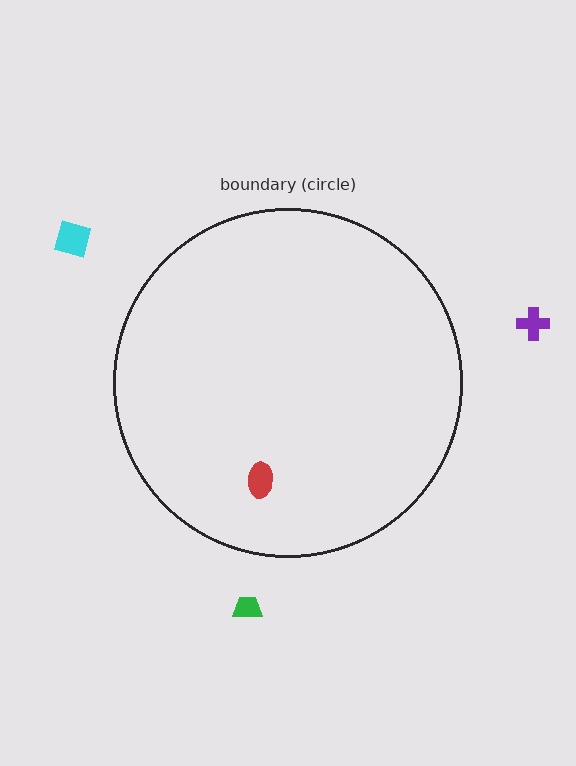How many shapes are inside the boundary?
1 inside, 3 outside.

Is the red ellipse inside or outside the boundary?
Inside.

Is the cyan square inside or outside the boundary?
Outside.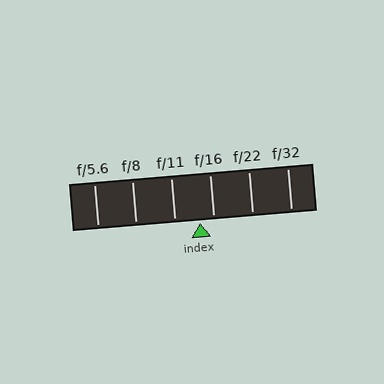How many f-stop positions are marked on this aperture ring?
There are 6 f-stop positions marked.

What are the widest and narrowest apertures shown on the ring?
The widest aperture shown is f/5.6 and the narrowest is f/32.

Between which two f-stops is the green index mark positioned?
The index mark is between f/11 and f/16.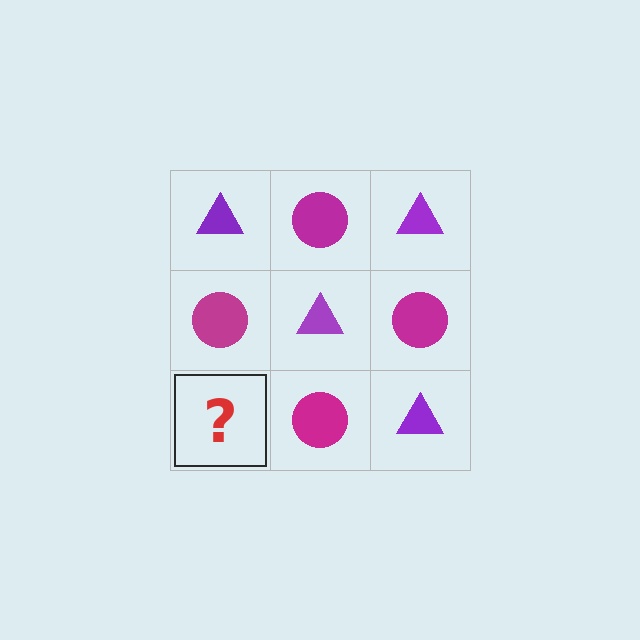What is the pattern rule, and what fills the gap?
The rule is that it alternates purple triangle and magenta circle in a checkerboard pattern. The gap should be filled with a purple triangle.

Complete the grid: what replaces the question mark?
The question mark should be replaced with a purple triangle.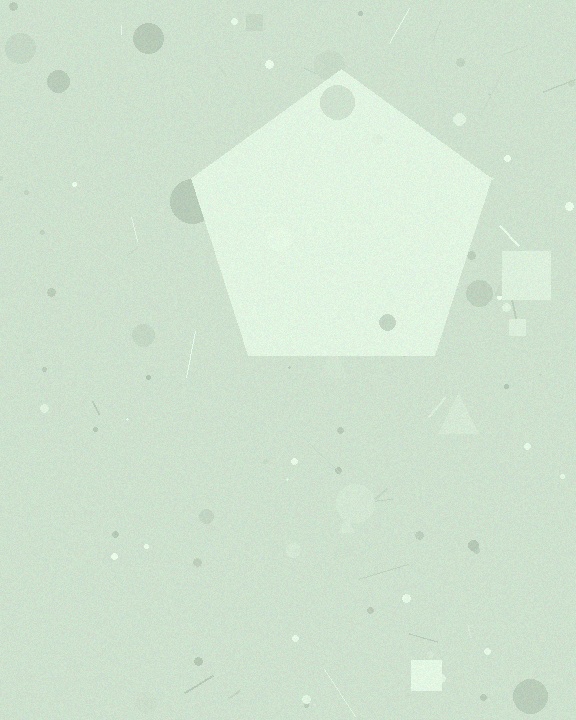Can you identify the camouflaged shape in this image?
The camouflaged shape is a pentagon.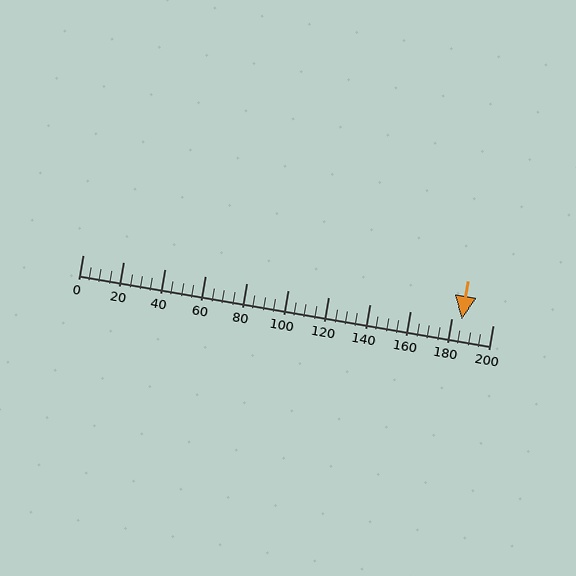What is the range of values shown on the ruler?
The ruler shows values from 0 to 200.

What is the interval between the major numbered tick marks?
The major tick marks are spaced 20 units apart.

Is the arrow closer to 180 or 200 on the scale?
The arrow is closer to 180.